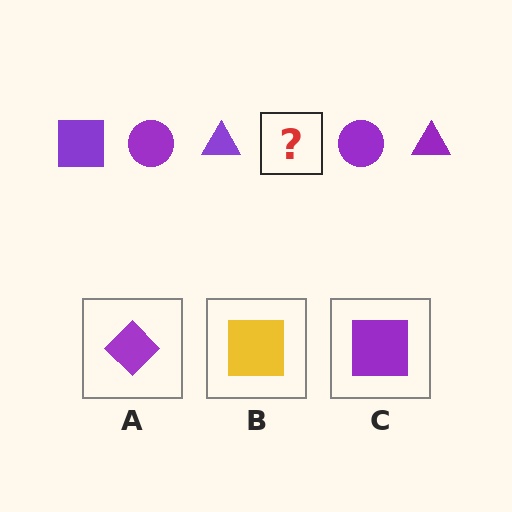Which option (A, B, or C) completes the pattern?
C.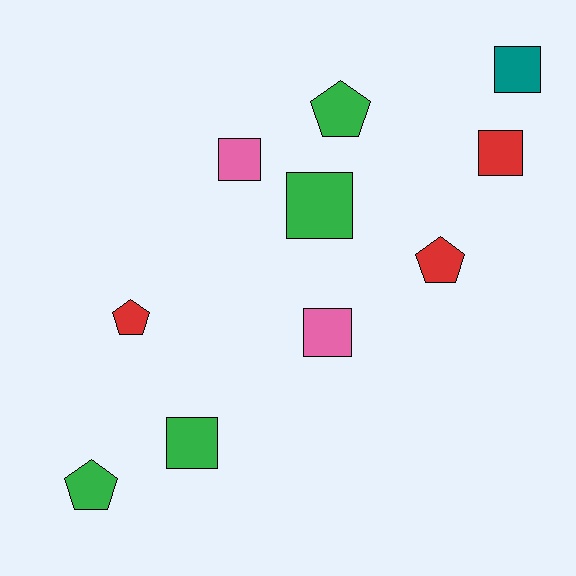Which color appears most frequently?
Green, with 4 objects.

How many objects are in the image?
There are 10 objects.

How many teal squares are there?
There is 1 teal square.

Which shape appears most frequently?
Square, with 6 objects.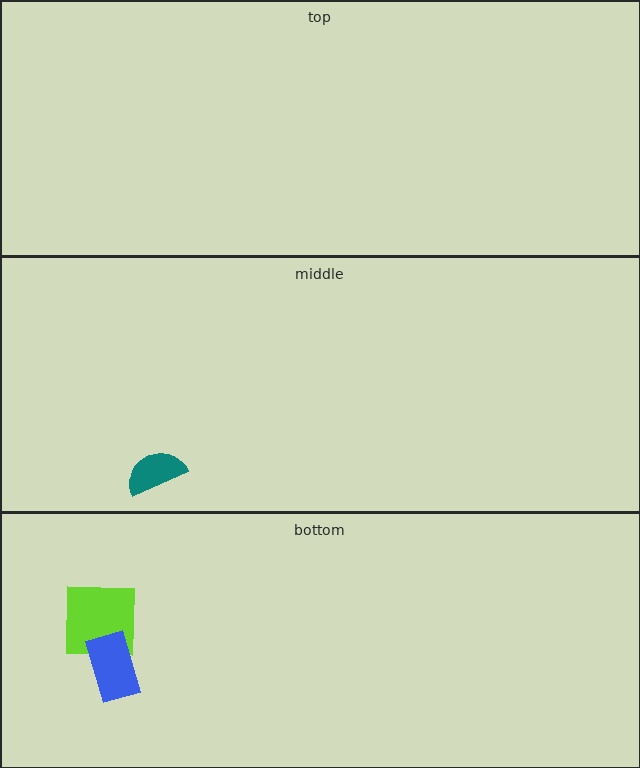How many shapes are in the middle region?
1.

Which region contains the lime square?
The bottom region.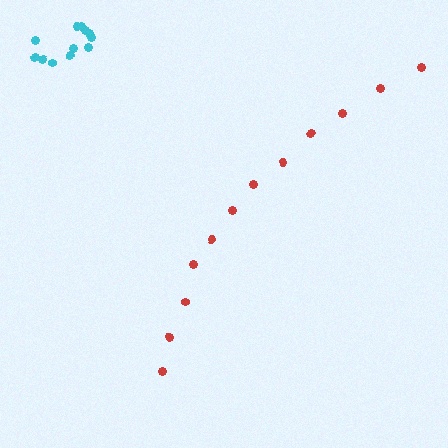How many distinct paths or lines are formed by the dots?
There are 2 distinct paths.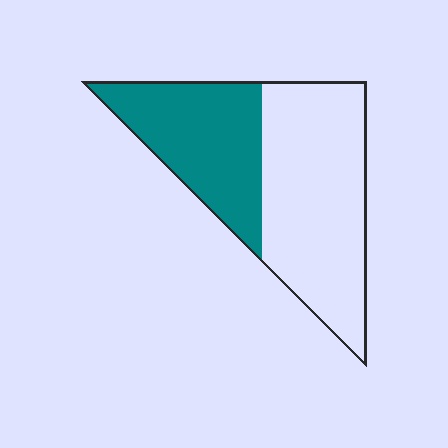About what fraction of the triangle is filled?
About two fifths (2/5).